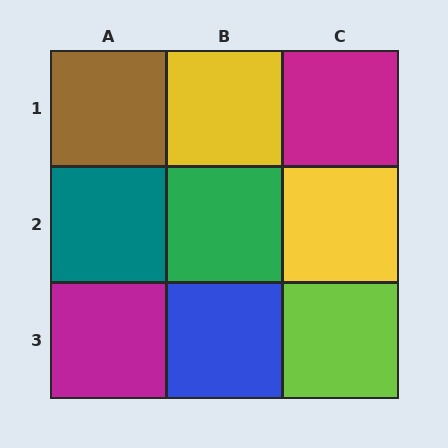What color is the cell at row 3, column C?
Lime.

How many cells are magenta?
2 cells are magenta.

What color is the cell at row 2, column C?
Yellow.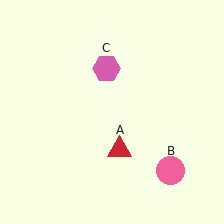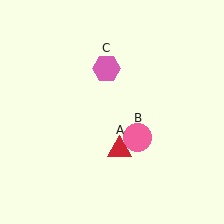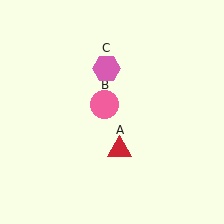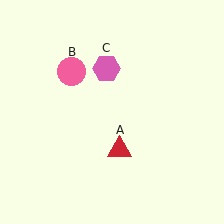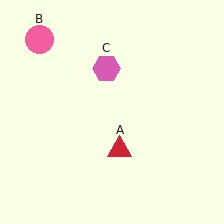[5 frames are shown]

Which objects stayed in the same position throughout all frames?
Red triangle (object A) and pink hexagon (object C) remained stationary.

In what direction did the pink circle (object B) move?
The pink circle (object B) moved up and to the left.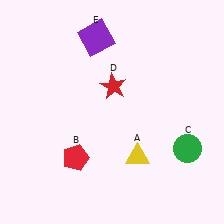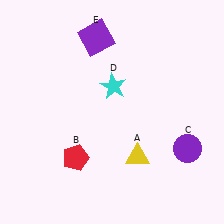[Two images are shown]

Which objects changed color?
C changed from green to purple. D changed from red to cyan.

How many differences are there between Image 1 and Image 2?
There are 2 differences between the two images.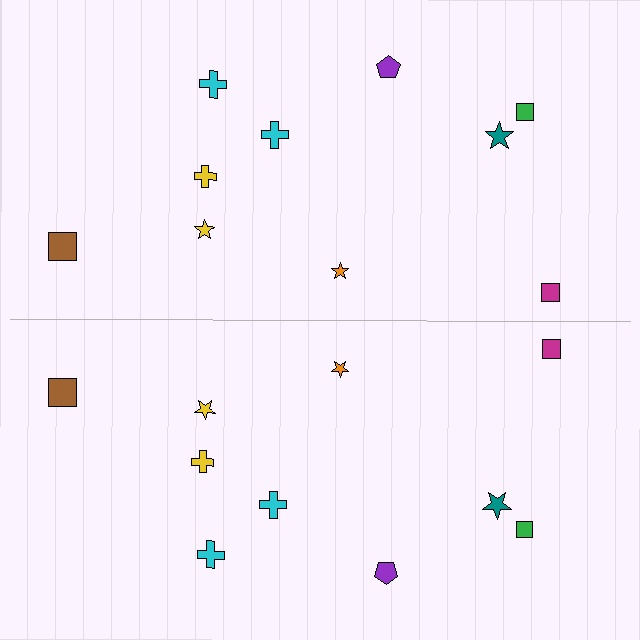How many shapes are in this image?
There are 20 shapes in this image.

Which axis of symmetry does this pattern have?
The pattern has a horizontal axis of symmetry running through the center of the image.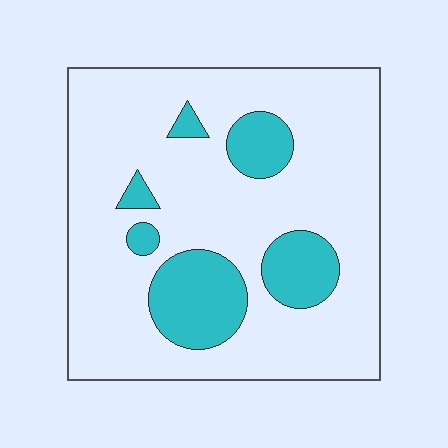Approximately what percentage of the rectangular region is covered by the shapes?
Approximately 20%.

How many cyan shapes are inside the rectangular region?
6.